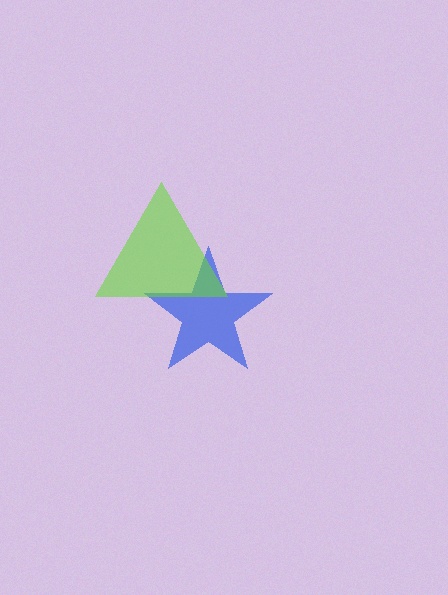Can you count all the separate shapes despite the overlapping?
Yes, there are 2 separate shapes.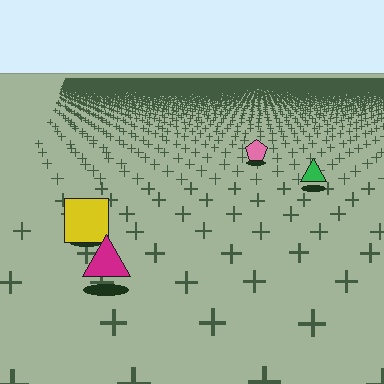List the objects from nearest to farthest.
From nearest to farthest: the magenta triangle, the yellow square, the green triangle, the pink pentagon.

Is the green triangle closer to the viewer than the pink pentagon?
Yes. The green triangle is closer — you can tell from the texture gradient: the ground texture is coarser near it.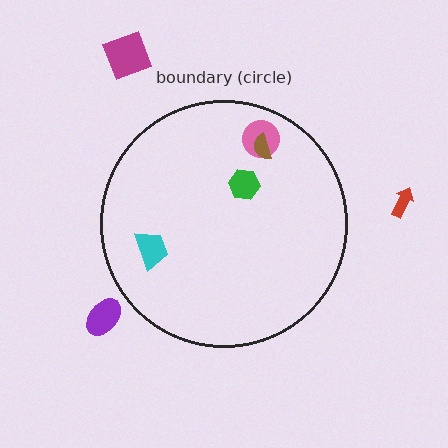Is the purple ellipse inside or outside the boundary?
Outside.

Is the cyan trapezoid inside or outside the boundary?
Inside.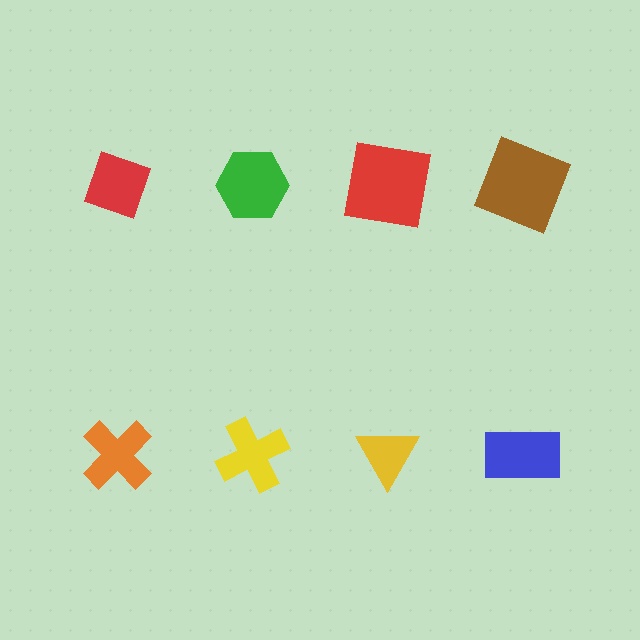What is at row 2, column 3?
A yellow triangle.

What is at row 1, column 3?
A red square.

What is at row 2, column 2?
A yellow cross.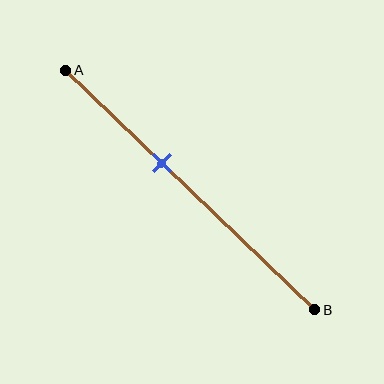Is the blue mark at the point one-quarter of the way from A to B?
No, the mark is at about 40% from A, not at the 25% one-quarter point.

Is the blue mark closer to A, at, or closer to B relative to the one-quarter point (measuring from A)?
The blue mark is closer to point B than the one-quarter point of segment AB.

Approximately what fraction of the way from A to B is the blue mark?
The blue mark is approximately 40% of the way from A to B.